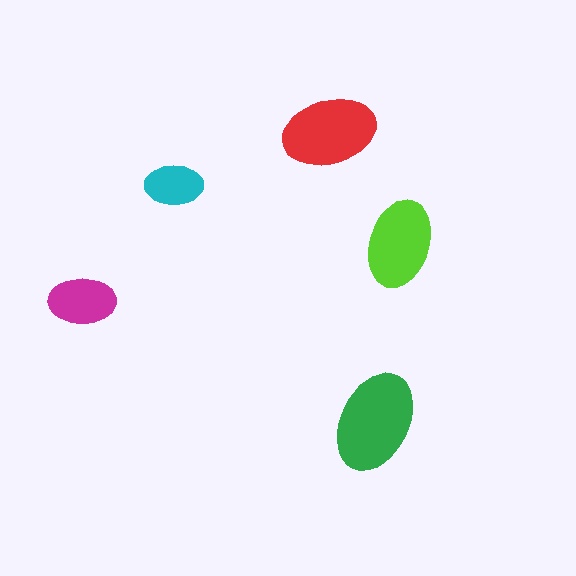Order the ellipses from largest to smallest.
the green one, the red one, the lime one, the magenta one, the cyan one.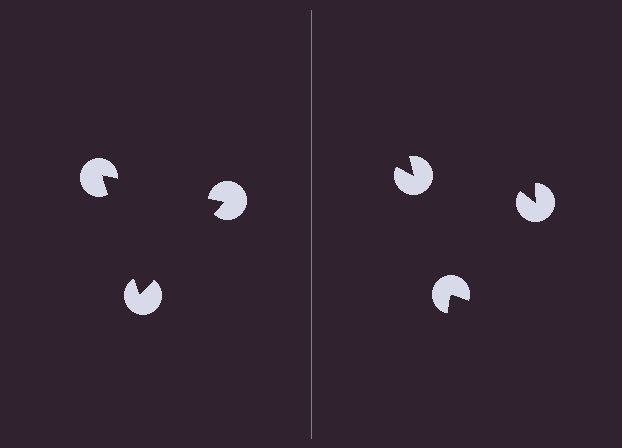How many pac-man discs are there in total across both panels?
6 — 3 on each side.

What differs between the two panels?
The pac-man discs are positioned identically on both sides; only the wedge orientations differ. On the left they align to a triangle; on the right they are misaligned.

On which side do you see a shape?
An illusory triangle appears on the left side. On the right side the wedge cuts are rotated, so no coherent shape forms.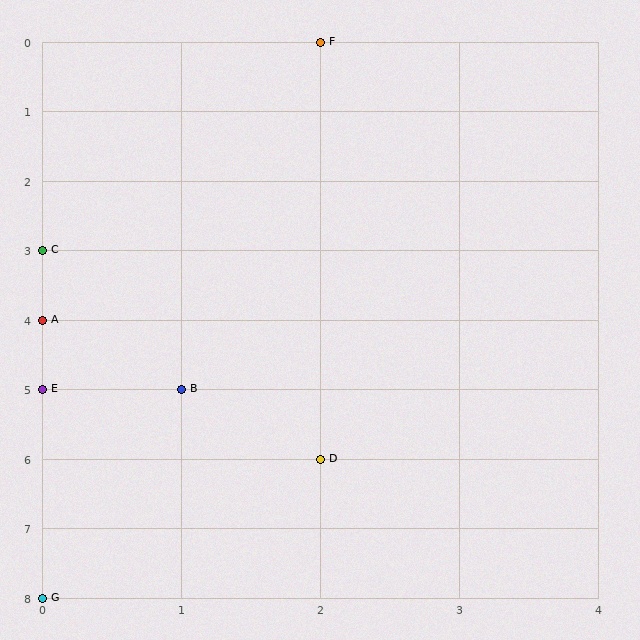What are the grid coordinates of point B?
Point B is at grid coordinates (1, 5).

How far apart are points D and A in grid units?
Points D and A are 2 columns and 2 rows apart (about 2.8 grid units diagonally).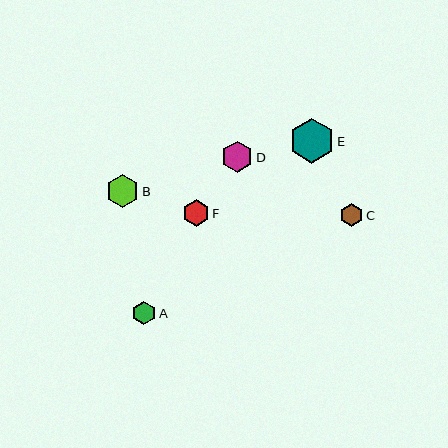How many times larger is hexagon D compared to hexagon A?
Hexagon D is approximately 1.3 times the size of hexagon A.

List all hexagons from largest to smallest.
From largest to smallest: E, B, D, F, A, C.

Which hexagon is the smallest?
Hexagon C is the smallest with a size of approximately 23 pixels.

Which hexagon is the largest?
Hexagon E is the largest with a size of approximately 45 pixels.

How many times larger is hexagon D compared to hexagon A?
Hexagon D is approximately 1.3 times the size of hexagon A.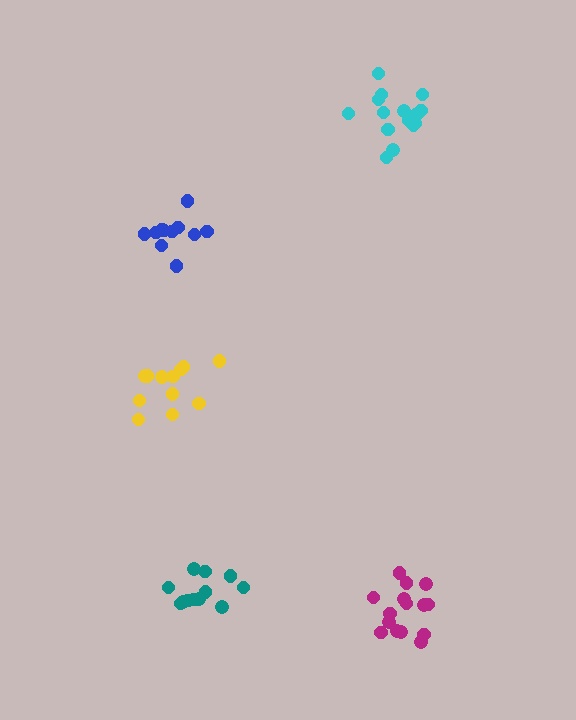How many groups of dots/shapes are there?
There are 5 groups.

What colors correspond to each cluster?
The clusters are colored: blue, teal, magenta, cyan, yellow.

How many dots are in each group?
Group 1: 11 dots, Group 2: 12 dots, Group 3: 15 dots, Group 4: 15 dots, Group 5: 12 dots (65 total).